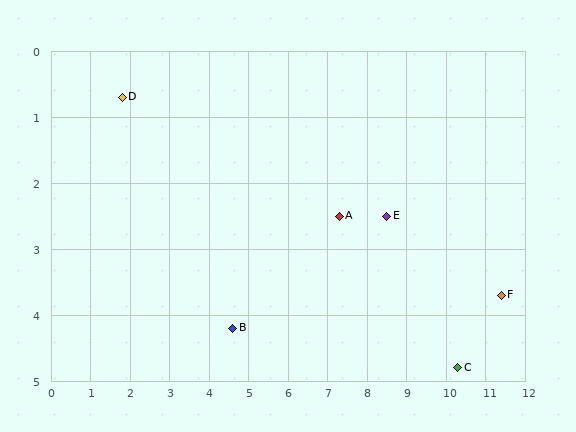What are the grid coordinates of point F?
Point F is at approximately (11.4, 3.7).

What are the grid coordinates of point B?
Point B is at approximately (4.6, 4.2).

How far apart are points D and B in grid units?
Points D and B are about 4.5 grid units apart.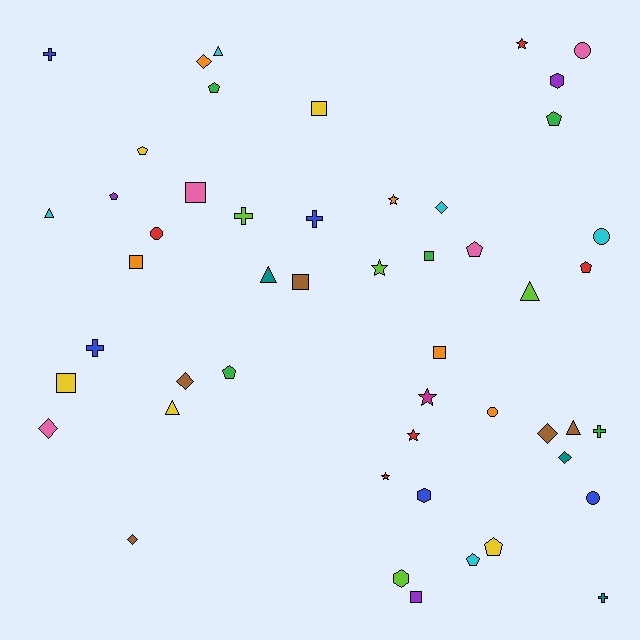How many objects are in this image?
There are 50 objects.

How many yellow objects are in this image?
There are 5 yellow objects.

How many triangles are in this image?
There are 6 triangles.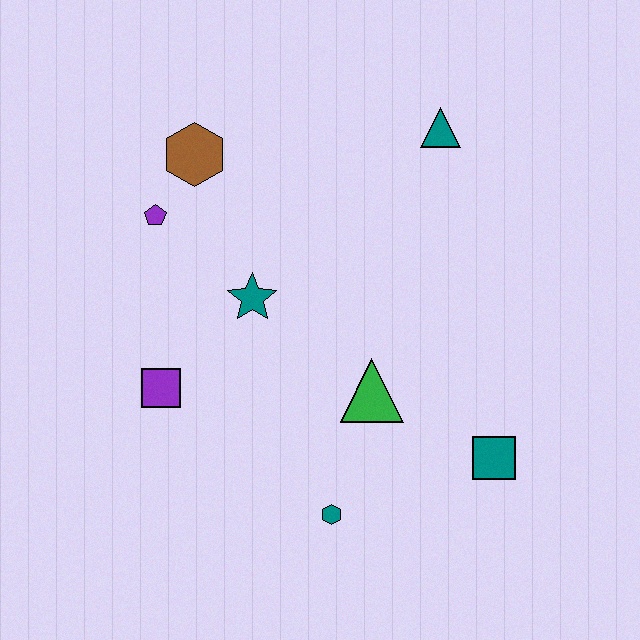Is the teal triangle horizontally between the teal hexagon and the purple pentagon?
No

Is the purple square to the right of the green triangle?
No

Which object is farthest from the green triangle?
The brown hexagon is farthest from the green triangle.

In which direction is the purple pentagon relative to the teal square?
The purple pentagon is to the left of the teal square.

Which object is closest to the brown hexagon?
The purple pentagon is closest to the brown hexagon.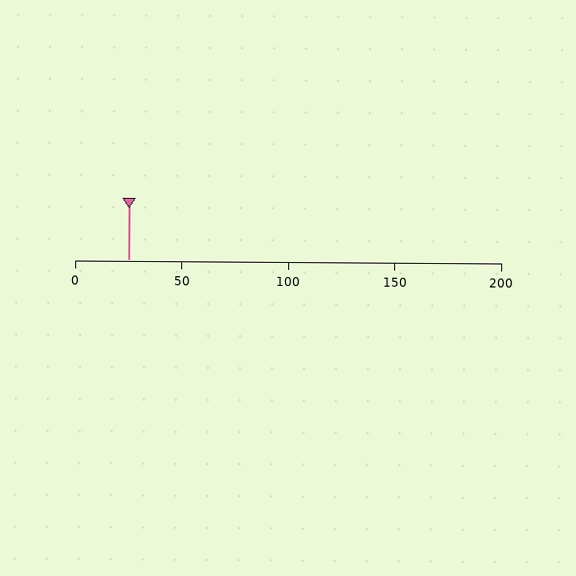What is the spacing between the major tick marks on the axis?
The major ticks are spaced 50 apart.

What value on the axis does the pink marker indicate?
The marker indicates approximately 25.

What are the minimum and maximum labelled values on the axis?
The axis runs from 0 to 200.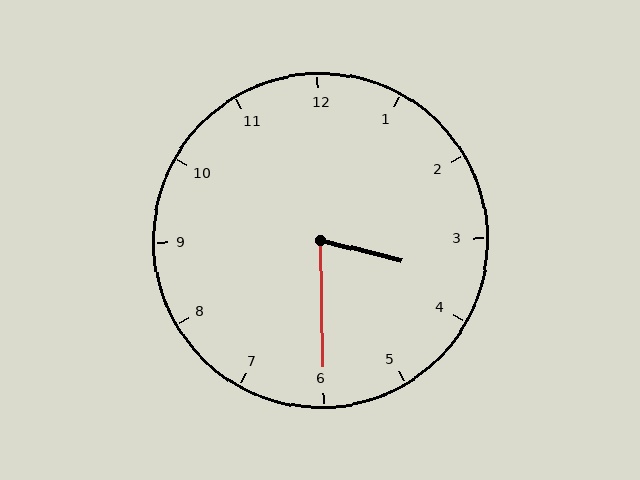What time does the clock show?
3:30.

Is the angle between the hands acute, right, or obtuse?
It is acute.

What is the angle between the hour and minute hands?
Approximately 75 degrees.